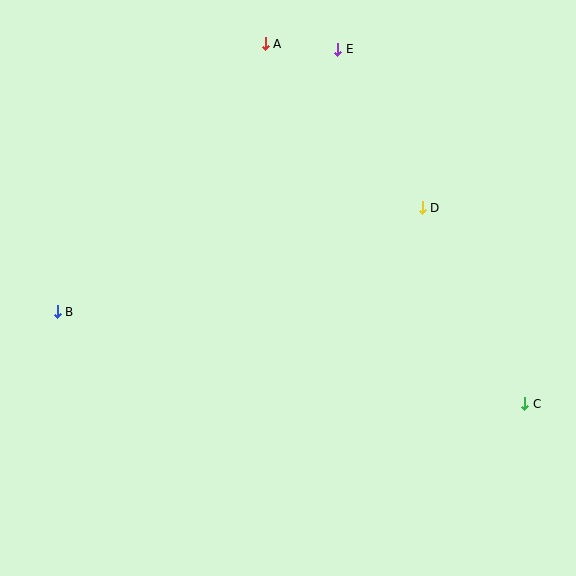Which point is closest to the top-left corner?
Point A is closest to the top-left corner.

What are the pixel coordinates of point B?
Point B is at (57, 312).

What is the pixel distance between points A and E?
The distance between A and E is 73 pixels.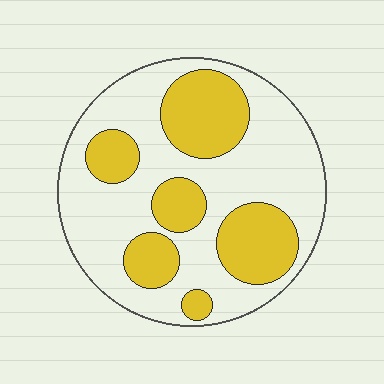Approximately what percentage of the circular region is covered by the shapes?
Approximately 35%.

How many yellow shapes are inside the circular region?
6.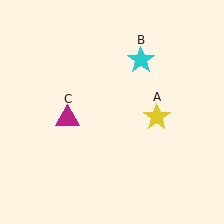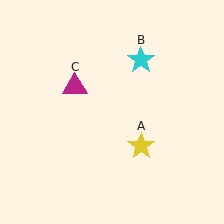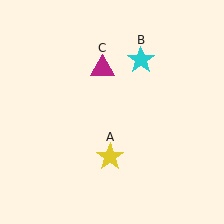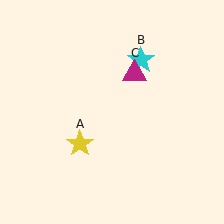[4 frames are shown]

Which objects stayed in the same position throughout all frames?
Cyan star (object B) remained stationary.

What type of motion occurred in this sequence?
The yellow star (object A), magenta triangle (object C) rotated clockwise around the center of the scene.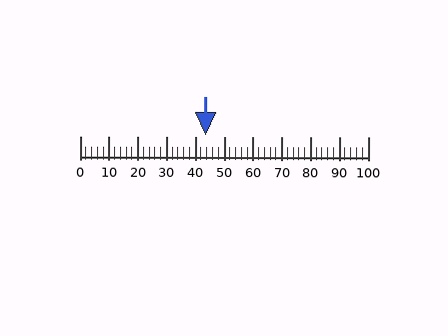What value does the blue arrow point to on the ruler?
The blue arrow points to approximately 44.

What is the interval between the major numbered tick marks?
The major tick marks are spaced 10 units apart.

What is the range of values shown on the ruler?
The ruler shows values from 0 to 100.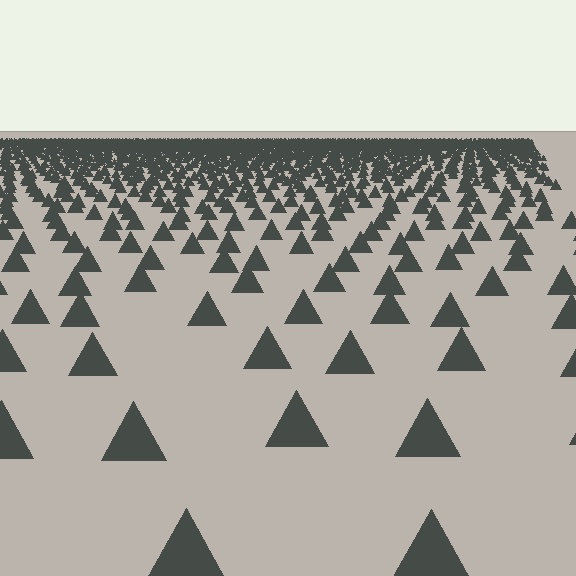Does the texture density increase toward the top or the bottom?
Density increases toward the top.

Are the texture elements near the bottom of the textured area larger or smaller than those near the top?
Larger. Near the bottom, elements are closer to the viewer and appear at a bigger on-screen size.